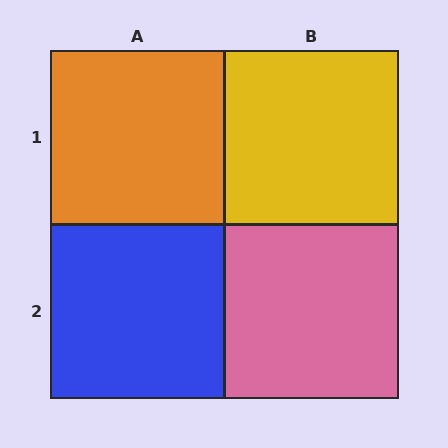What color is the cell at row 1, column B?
Yellow.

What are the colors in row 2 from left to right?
Blue, pink.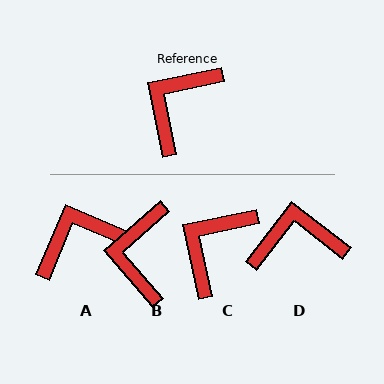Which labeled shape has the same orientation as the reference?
C.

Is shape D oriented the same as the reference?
No, it is off by about 49 degrees.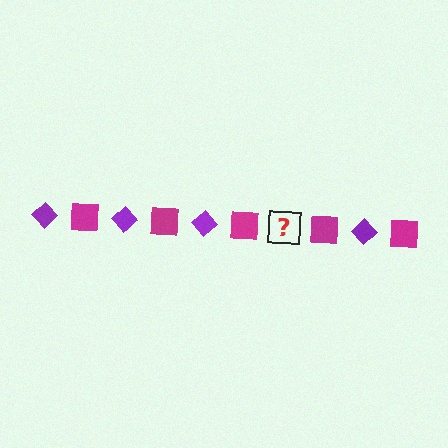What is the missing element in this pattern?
The missing element is a purple diamond.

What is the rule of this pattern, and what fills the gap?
The rule is that the pattern alternates between purple diamond and magenta square. The gap should be filled with a purple diamond.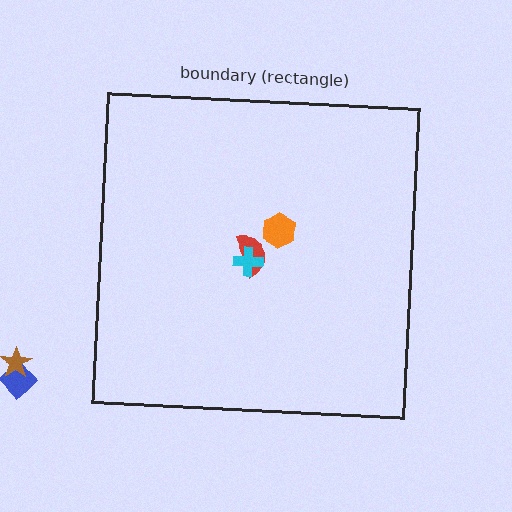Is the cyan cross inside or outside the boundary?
Inside.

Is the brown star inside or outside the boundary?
Outside.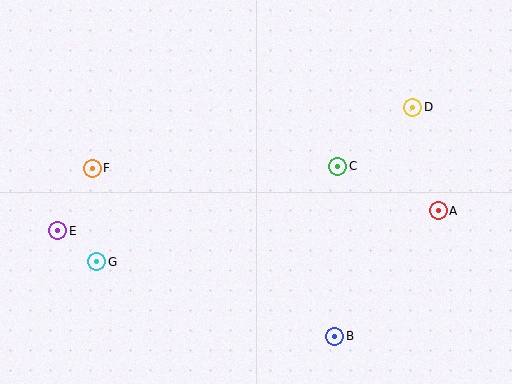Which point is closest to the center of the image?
Point C at (338, 166) is closest to the center.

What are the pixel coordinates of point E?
Point E is at (58, 231).